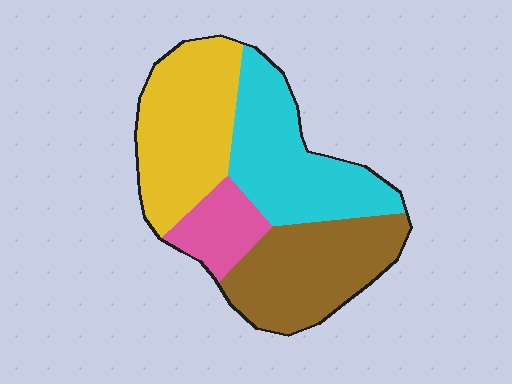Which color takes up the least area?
Pink, at roughly 10%.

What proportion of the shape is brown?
Brown covers around 30% of the shape.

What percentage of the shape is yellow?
Yellow covers roughly 30% of the shape.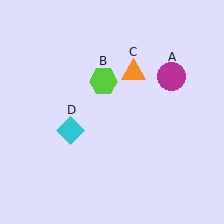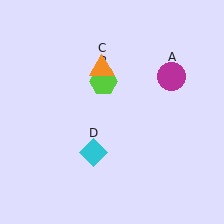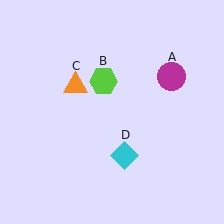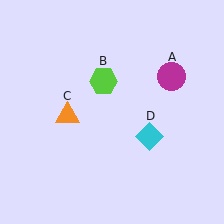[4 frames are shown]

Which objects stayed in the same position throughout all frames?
Magenta circle (object A) and lime hexagon (object B) remained stationary.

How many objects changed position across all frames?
2 objects changed position: orange triangle (object C), cyan diamond (object D).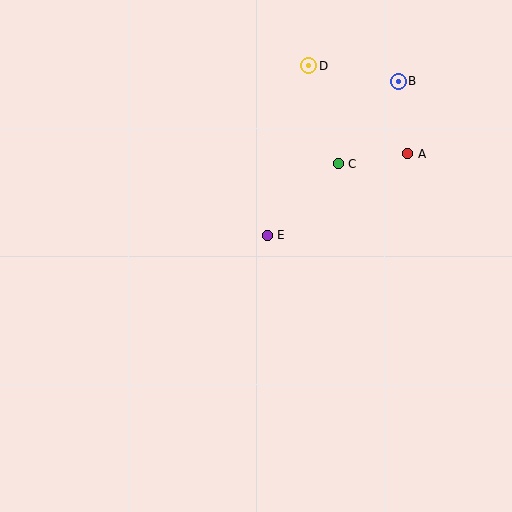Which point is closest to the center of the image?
Point E at (267, 235) is closest to the center.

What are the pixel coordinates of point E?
Point E is at (267, 235).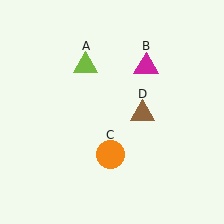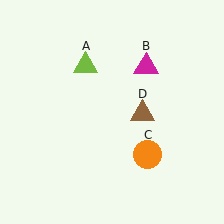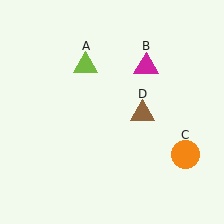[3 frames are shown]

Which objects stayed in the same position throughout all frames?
Lime triangle (object A) and magenta triangle (object B) and brown triangle (object D) remained stationary.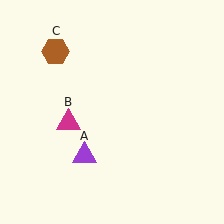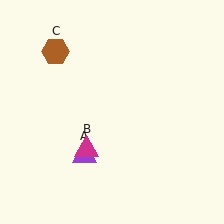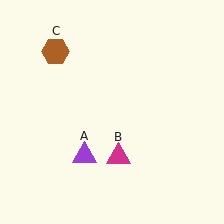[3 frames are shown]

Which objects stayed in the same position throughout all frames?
Purple triangle (object A) and brown hexagon (object C) remained stationary.